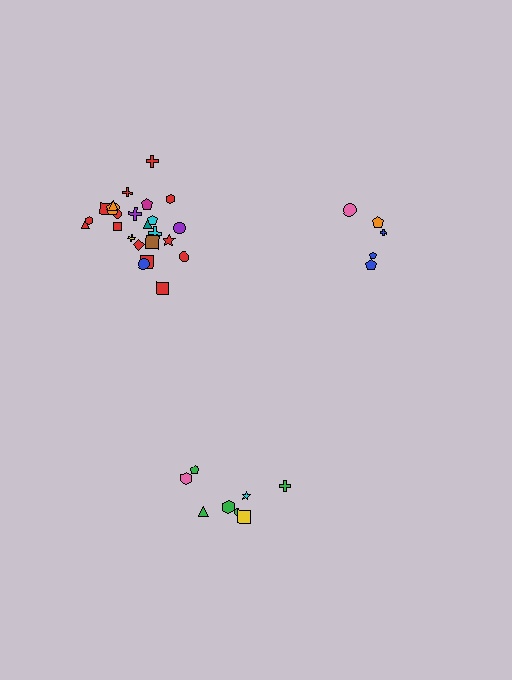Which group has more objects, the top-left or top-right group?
The top-left group.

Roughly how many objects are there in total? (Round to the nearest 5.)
Roughly 40 objects in total.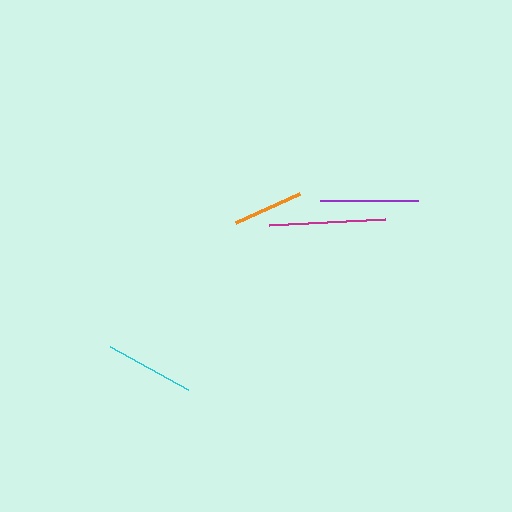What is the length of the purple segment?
The purple segment is approximately 98 pixels long.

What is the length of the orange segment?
The orange segment is approximately 70 pixels long.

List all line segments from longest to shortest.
From longest to shortest: magenta, purple, cyan, orange.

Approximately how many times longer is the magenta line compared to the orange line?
The magenta line is approximately 1.7 times the length of the orange line.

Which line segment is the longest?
The magenta line is the longest at approximately 116 pixels.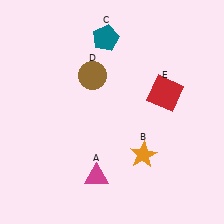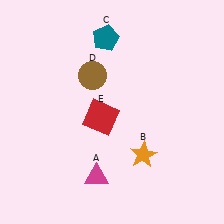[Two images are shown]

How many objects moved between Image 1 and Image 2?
1 object moved between the two images.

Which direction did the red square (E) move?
The red square (E) moved left.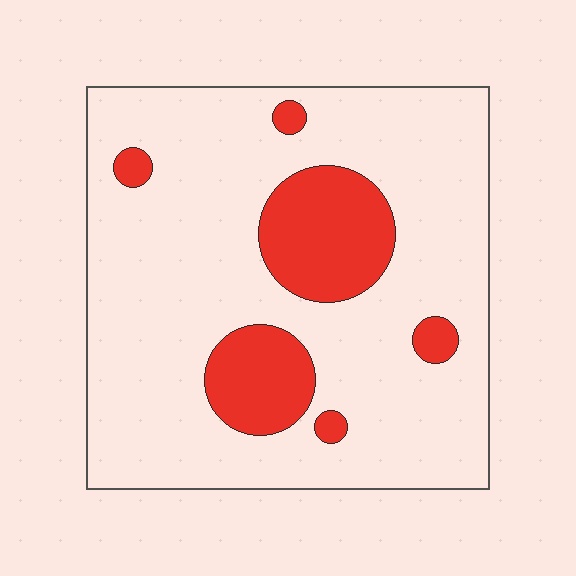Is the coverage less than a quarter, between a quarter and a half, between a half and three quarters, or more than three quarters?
Less than a quarter.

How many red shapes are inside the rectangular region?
6.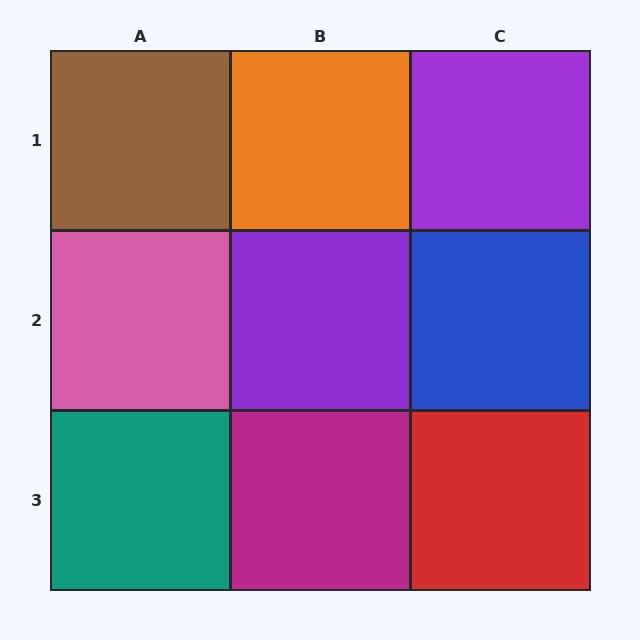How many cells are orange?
1 cell is orange.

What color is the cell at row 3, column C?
Red.